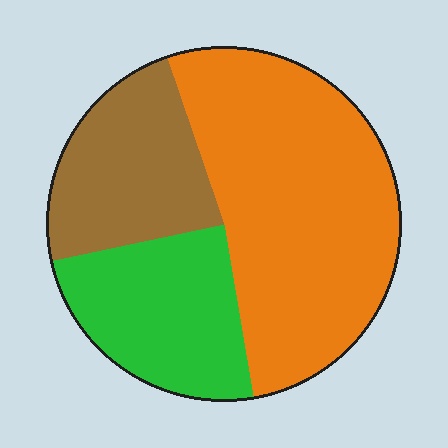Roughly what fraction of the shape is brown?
Brown takes up between a sixth and a third of the shape.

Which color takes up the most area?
Orange, at roughly 50%.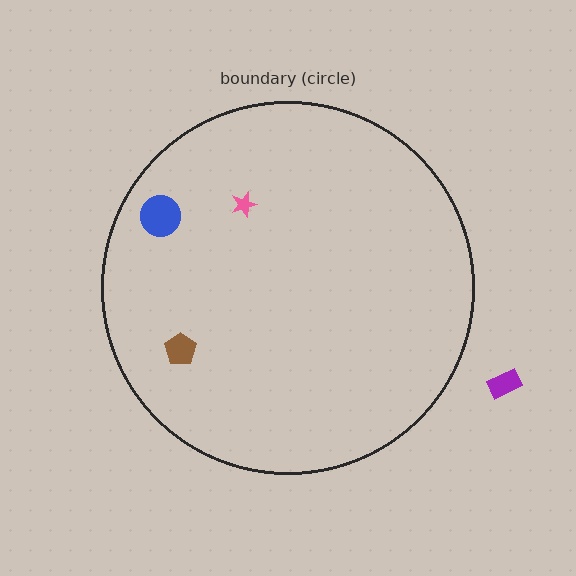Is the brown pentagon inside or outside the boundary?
Inside.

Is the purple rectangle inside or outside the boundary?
Outside.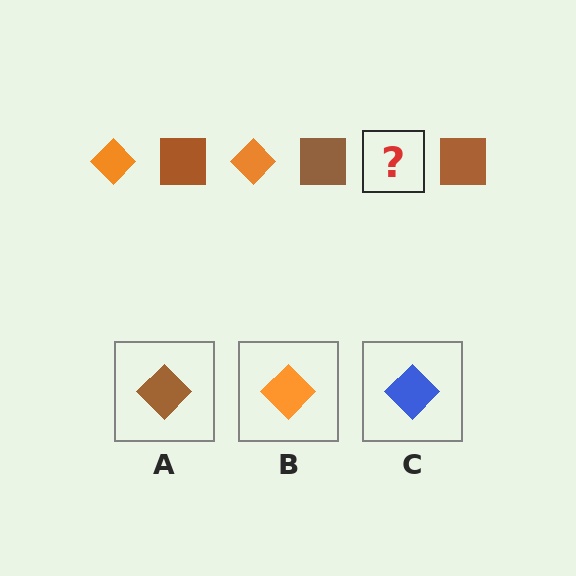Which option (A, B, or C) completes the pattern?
B.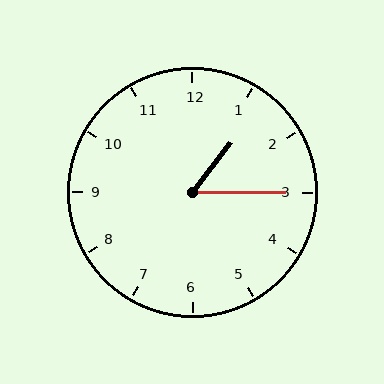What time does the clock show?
1:15.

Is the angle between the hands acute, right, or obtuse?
It is acute.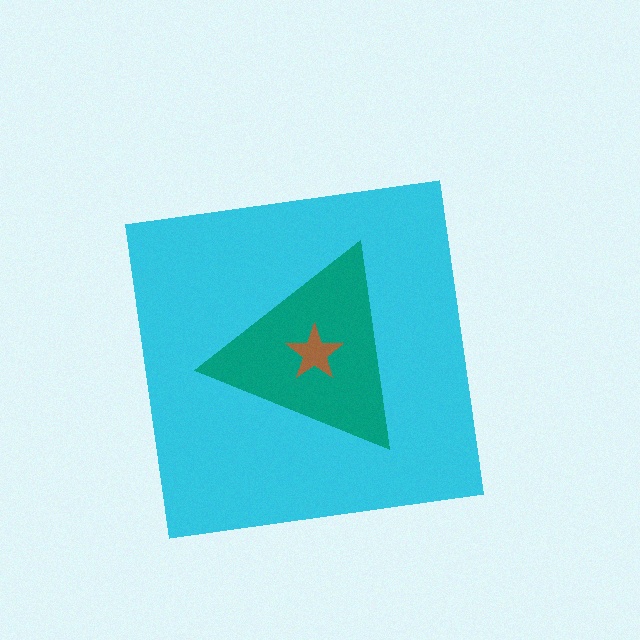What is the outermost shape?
The cyan square.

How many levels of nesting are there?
3.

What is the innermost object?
The brown star.